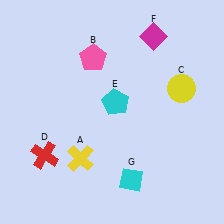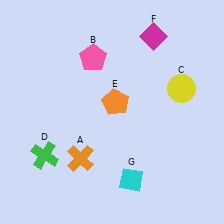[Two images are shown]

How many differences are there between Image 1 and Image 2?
There are 3 differences between the two images.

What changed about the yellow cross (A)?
In Image 1, A is yellow. In Image 2, it changed to orange.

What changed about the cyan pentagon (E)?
In Image 1, E is cyan. In Image 2, it changed to orange.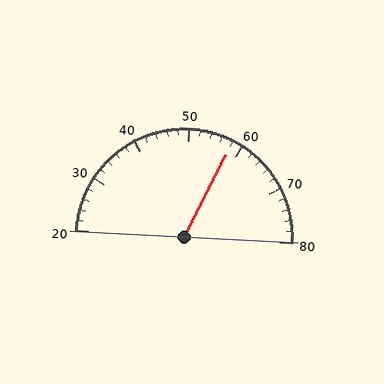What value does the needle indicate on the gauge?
The needle indicates approximately 58.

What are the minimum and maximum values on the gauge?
The gauge ranges from 20 to 80.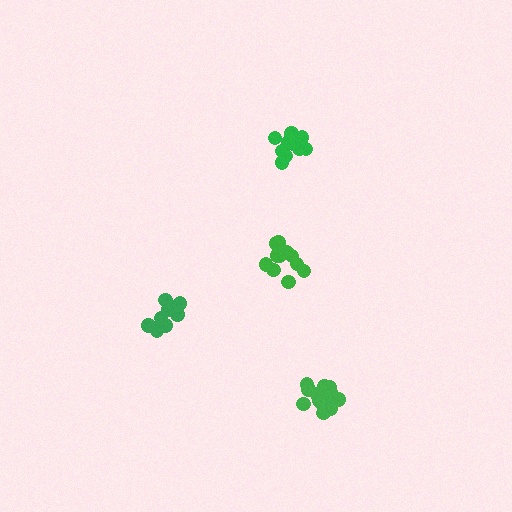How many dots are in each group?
Group 1: 14 dots, Group 2: 12 dots, Group 3: 11 dots, Group 4: 11 dots (48 total).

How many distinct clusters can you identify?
There are 4 distinct clusters.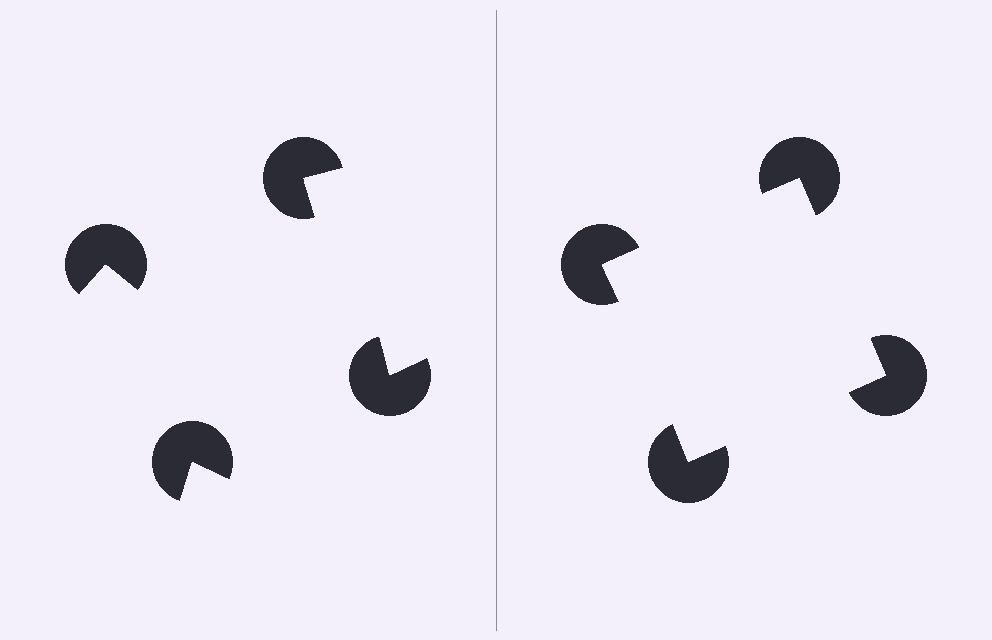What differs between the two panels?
The pac-man discs are positioned identically on both sides; only the wedge orientations differ. On the right they align to a square; on the left they are misaligned.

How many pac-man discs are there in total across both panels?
8 — 4 on each side.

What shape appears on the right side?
An illusory square.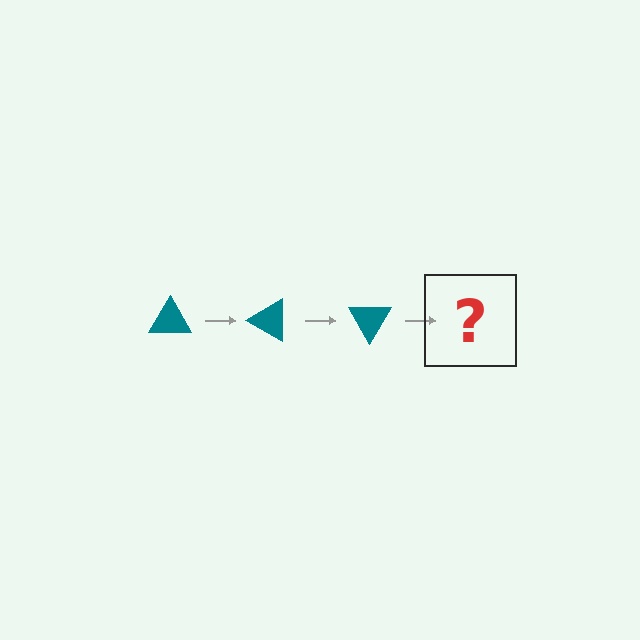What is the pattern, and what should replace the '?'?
The pattern is that the triangle rotates 30 degrees each step. The '?' should be a teal triangle rotated 90 degrees.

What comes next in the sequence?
The next element should be a teal triangle rotated 90 degrees.